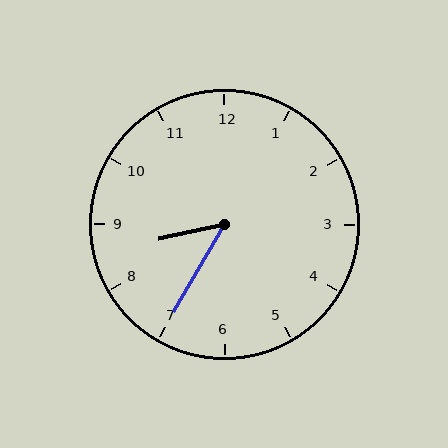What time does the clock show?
8:35.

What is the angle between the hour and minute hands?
Approximately 48 degrees.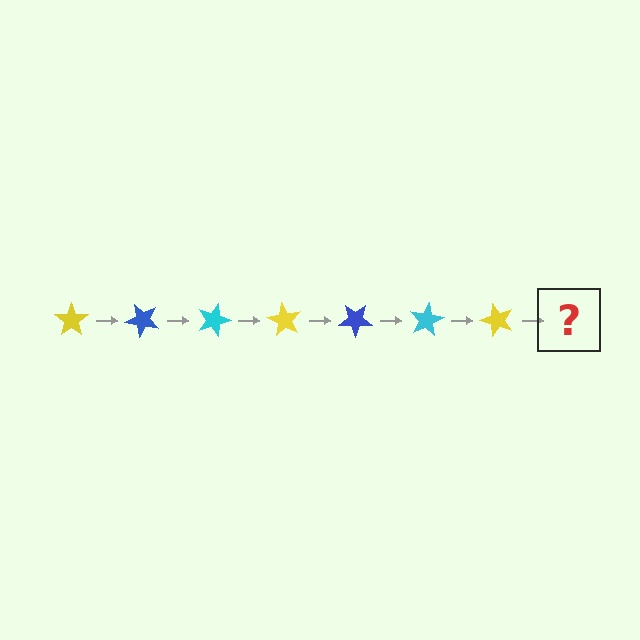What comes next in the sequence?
The next element should be a blue star, rotated 315 degrees from the start.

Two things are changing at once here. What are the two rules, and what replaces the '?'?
The two rules are that it rotates 45 degrees each step and the color cycles through yellow, blue, and cyan. The '?' should be a blue star, rotated 315 degrees from the start.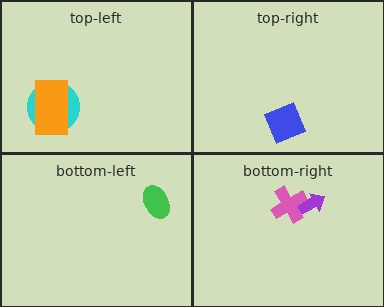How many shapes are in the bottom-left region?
1.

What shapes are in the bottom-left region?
The green ellipse.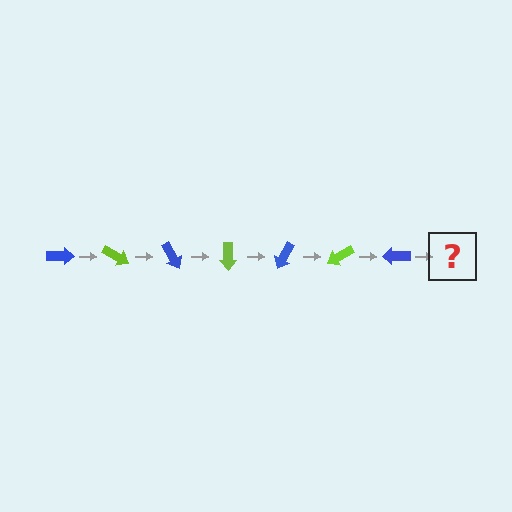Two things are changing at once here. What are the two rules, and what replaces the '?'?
The two rules are that it rotates 30 degrees each step and the color cycles through blue and lime. The '?' should be a lime arrow, rotated 210 degrees from the start.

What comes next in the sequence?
The next element should be a lime arrow, rotated 210 degrees from the start.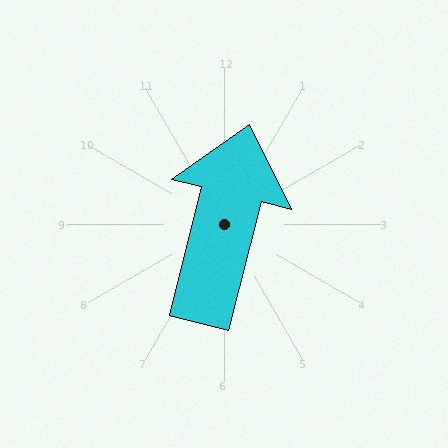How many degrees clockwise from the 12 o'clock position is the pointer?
Approximately 14 degrees.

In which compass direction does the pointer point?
North.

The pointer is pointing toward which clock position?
Roughly 12 o'clock.